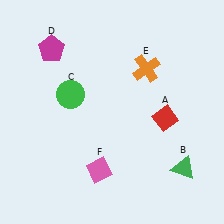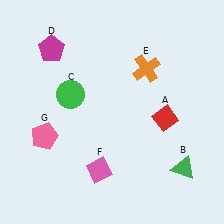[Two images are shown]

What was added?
A pink pentagon (G) was added in Image 2.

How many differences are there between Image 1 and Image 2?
There is 1 difference between the two images.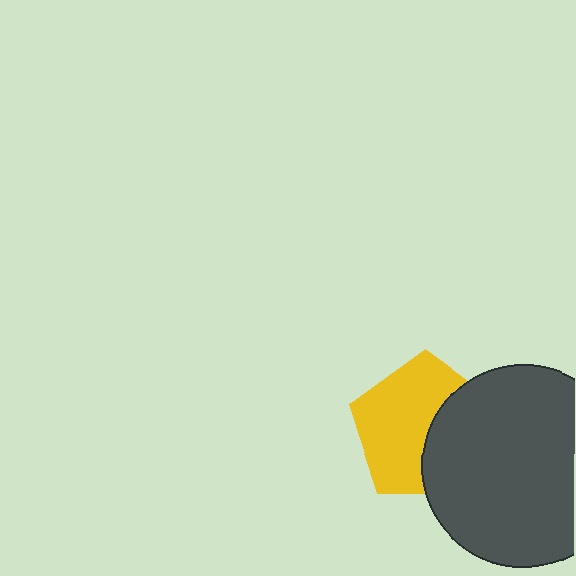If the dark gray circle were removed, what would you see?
You would see the complete yellow pentagon.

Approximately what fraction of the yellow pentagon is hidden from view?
Roughly 40% of the yellow pentagon is hidden behind the dark gray circle.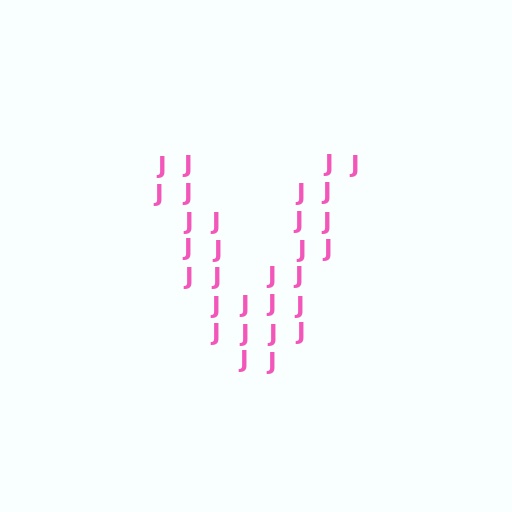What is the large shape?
The large shape is the letter V.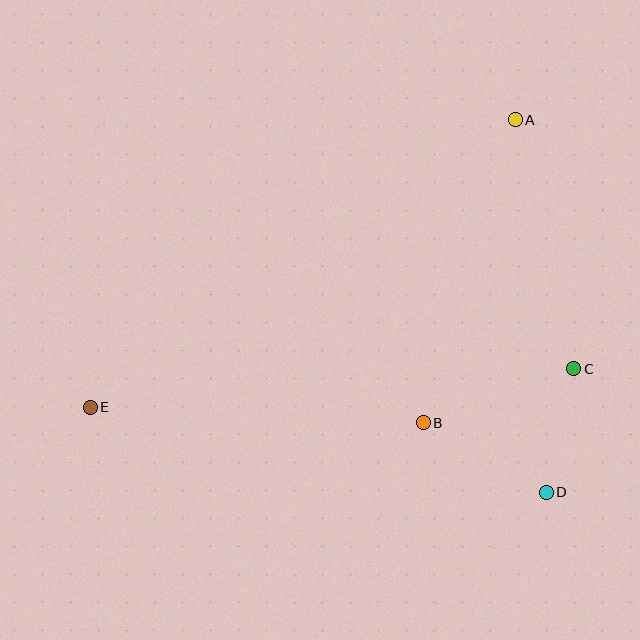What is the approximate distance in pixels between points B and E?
The distance between B and E is approximately 334 pixels.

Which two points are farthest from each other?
Points A and E are farthest from each other.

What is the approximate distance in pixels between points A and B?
The distance between A and B is approximately 317 pixels.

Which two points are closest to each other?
Points C and D are closest to each other.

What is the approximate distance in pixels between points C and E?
The distance between C and E is approximately 485 pixels.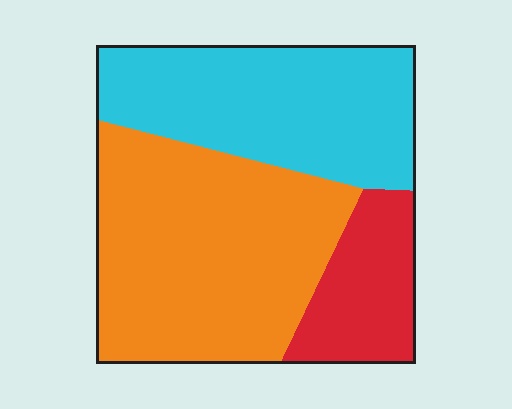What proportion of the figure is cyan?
Cyan covers about 35% of the figure.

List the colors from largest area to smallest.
From largest to smallest: orange, cyan, red.